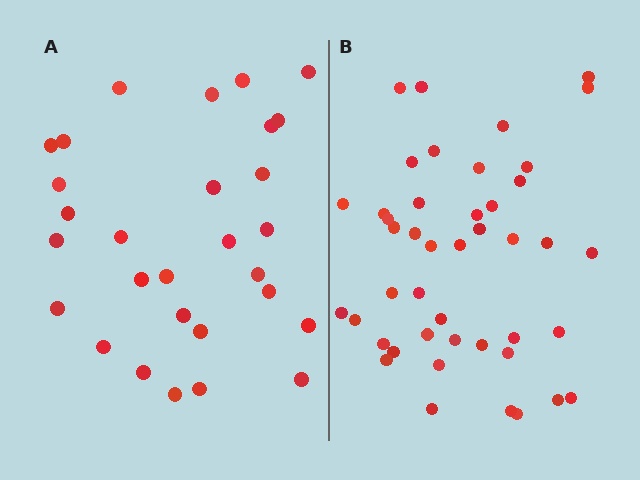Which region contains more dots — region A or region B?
Region B (the right region) has more dots.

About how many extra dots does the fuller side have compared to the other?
Region B has approximately 15 more dots than region A.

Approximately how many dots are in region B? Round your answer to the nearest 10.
About 40 dots. (The exact count is 44, which rounds to 40.)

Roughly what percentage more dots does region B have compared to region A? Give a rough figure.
About 50% more.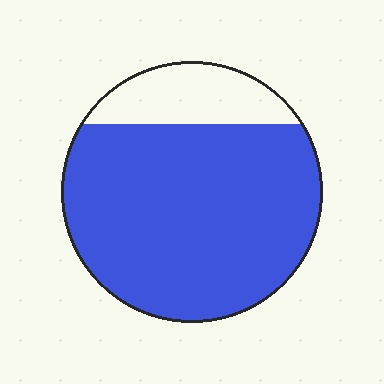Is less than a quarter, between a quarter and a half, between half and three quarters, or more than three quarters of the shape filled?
More than three quarters.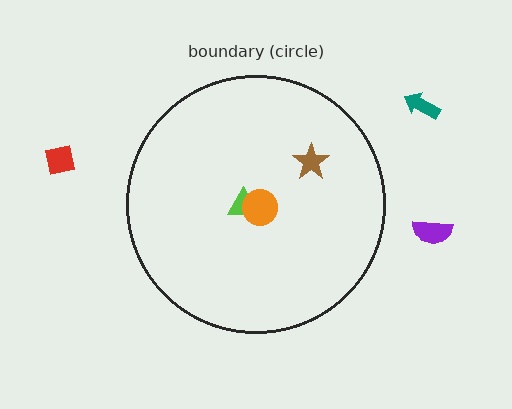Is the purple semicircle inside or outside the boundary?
Outside.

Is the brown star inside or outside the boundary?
Inside.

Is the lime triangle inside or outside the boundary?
Inside.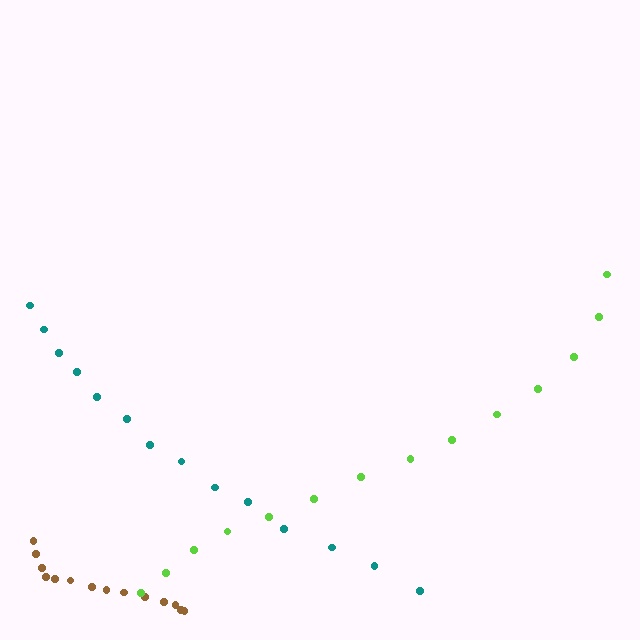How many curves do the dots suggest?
There are 3 distinct paths.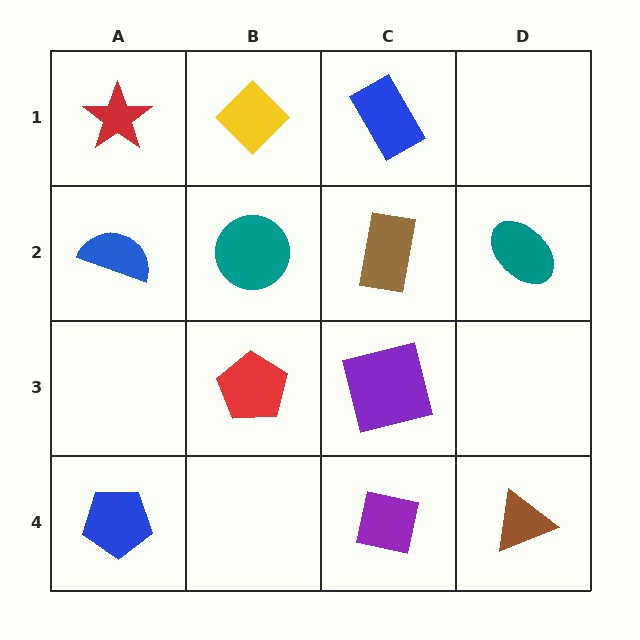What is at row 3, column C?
A purple square.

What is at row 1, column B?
A yellow diamond.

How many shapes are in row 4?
3 shapes.